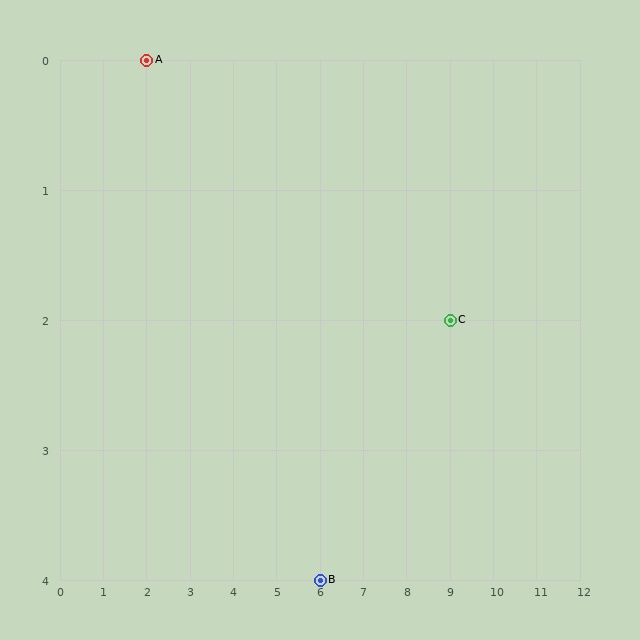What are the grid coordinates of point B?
Point B is at grid coordinates (6, 4).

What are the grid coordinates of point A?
Point A is at grid coordinates (2, 0).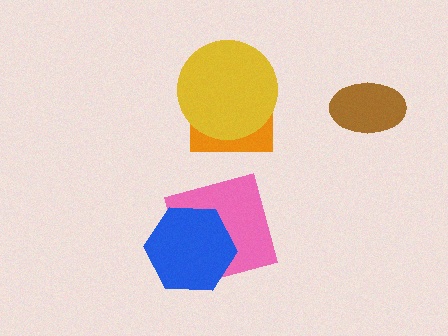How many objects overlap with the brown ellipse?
0 objects overlap with the brown ellipse.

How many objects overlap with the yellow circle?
1 object overlaps with the yellow circle.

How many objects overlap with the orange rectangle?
1 object overlaps with the orange rectangle.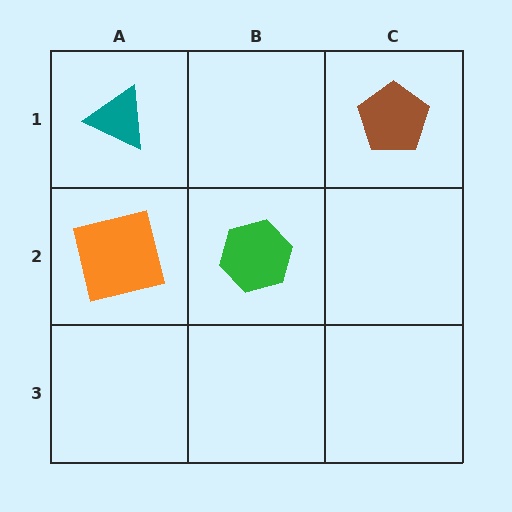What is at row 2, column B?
A green hexagon.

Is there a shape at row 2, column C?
No, that cell is empty.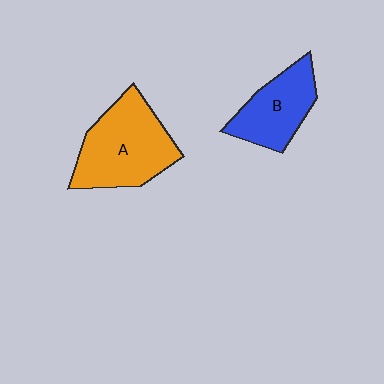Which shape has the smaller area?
Shape B (blue).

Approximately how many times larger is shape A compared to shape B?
Approximately 1.4 times.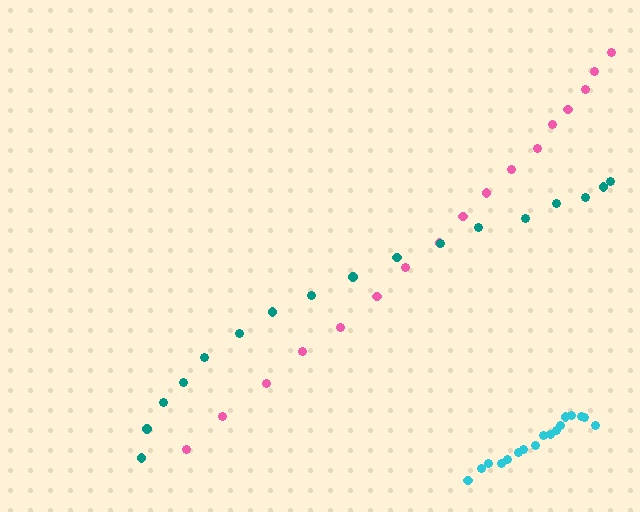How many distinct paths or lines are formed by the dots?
There are 3 distinct paths.